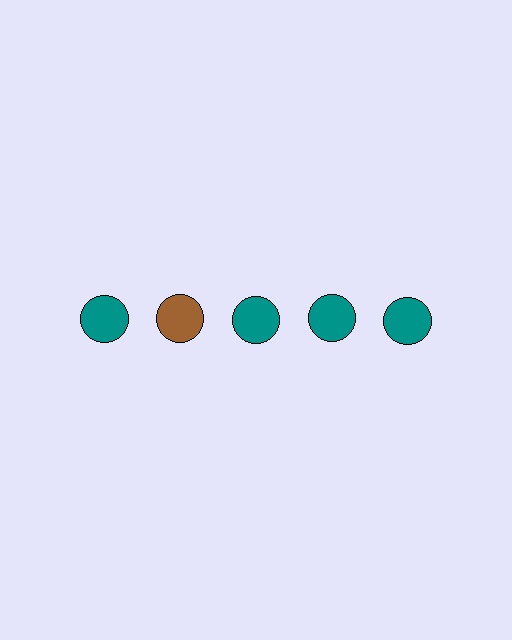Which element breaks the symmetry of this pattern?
The brown circle in the top row, second from left column breaks the symmetry. All other shapes are teal circles.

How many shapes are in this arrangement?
There are 5 shapes arranged in a grid pattern.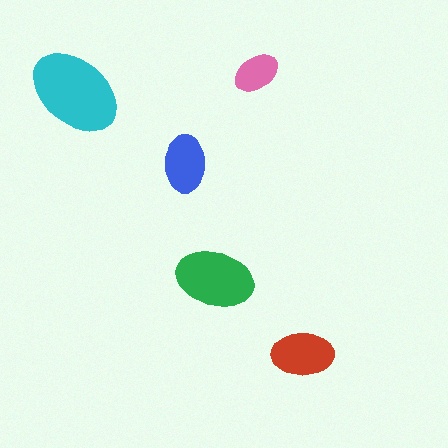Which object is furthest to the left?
The cyan ellipse is leftmost.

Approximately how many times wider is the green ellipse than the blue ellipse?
About 1.5 times wider.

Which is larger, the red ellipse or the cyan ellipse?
The cyan one.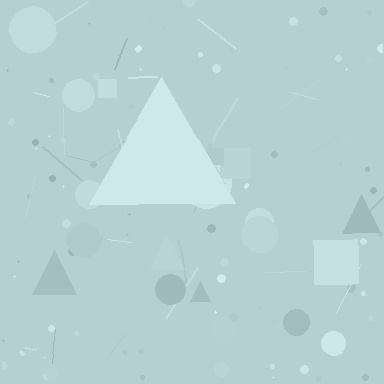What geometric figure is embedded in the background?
A triangle is embedded in the background.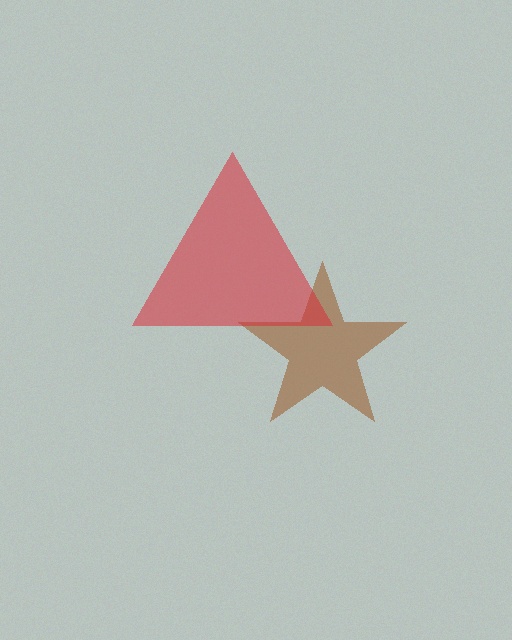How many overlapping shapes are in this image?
There are 2 overlapping shapes in the image.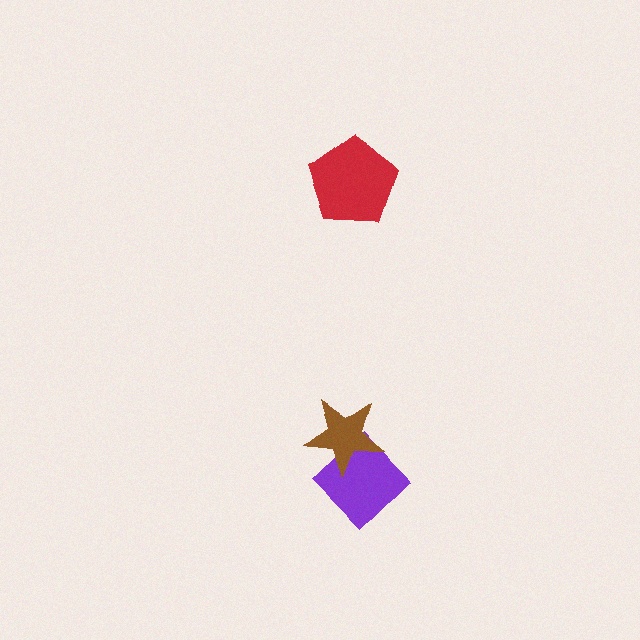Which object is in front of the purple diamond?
The brown star is in front of the purple diamond.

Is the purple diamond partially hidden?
Yes, it is partially covered by another shape.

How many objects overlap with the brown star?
1 object overlaps with the brown star.